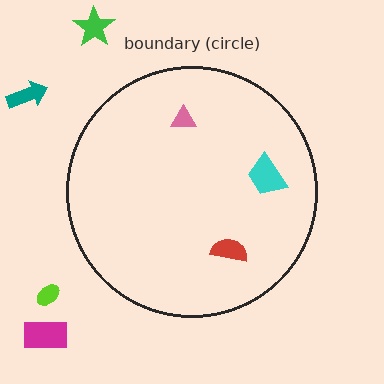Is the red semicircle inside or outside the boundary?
Inside.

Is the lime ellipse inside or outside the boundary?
Outside.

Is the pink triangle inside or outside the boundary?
Inside.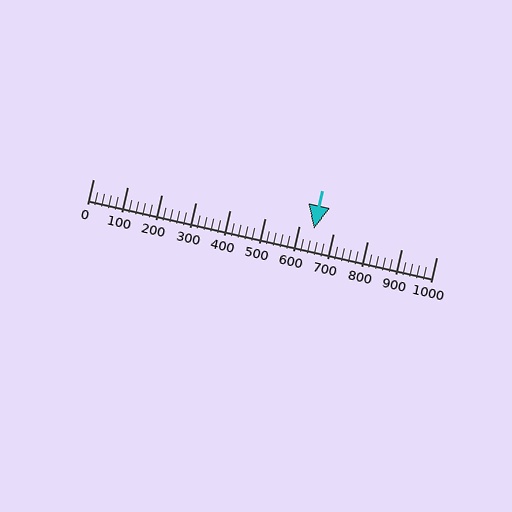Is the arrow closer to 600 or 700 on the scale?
The arrow is closer to 600.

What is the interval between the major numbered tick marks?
The major tick marks are spaced 100 units apart.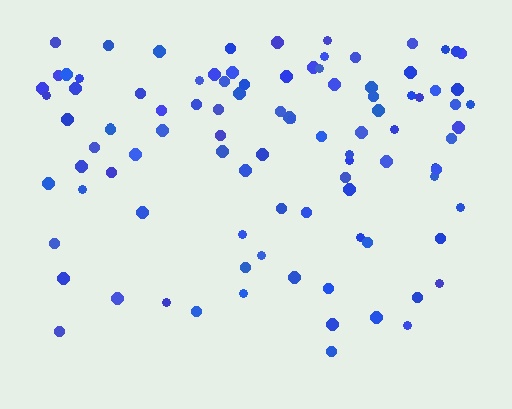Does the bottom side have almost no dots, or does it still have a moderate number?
Still a moderate number, just noticeably fewer than the top.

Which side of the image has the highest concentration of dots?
The top.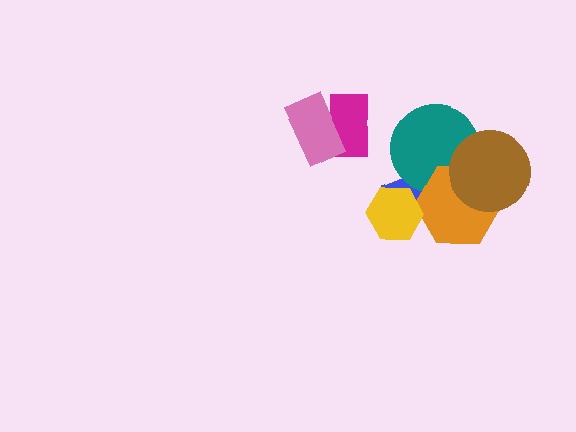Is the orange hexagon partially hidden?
Yes, it is partially covered by another shape.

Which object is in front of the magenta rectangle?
The pink rectangle is in front of the magenta rectangle.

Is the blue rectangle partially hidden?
Yes, it is partially covered by another shape.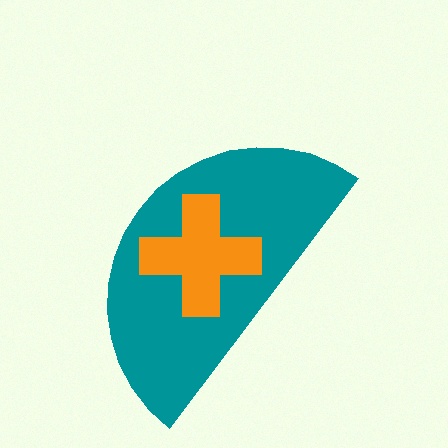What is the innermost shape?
The orange cross.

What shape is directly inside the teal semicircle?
The orange cross.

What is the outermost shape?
The teal semicircle.